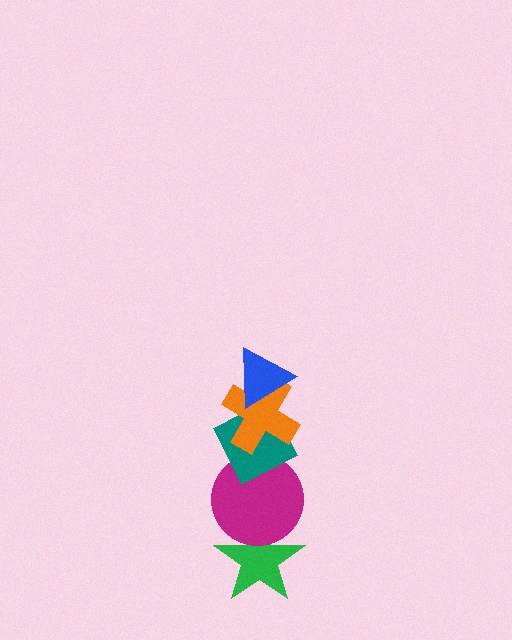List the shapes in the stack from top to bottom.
From top to bottom: the blue triangle, the orange cross, the teal diamond, the magenta circle, the green star.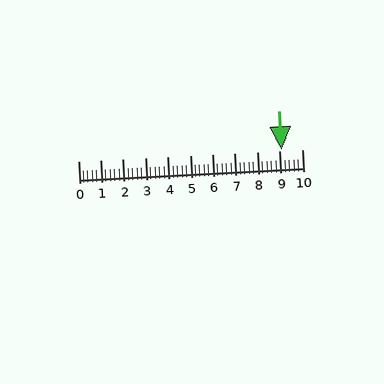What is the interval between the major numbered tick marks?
The major tick marks are spaced 1 units apart.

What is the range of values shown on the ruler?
The ruler shows values from 0 to 10.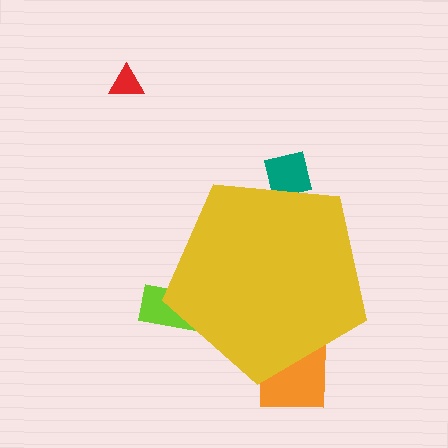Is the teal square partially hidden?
Yes, the teal square is partially hidden behind the yellow pentagon.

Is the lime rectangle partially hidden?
Yes, the lime rectangle is partially hidden behind the yellow pentagon.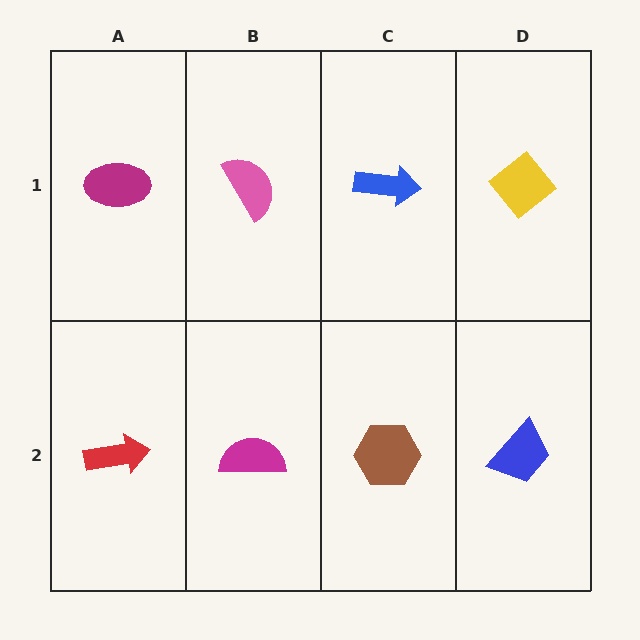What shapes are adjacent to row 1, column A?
A red arrow (row 2, column A), a pink semicircle (row 1, column B).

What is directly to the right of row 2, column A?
A magenta semicircle.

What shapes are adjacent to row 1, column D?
A blue trapezoid (row 2, column D), a blue arrow (row 1, column C).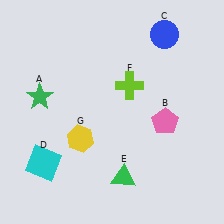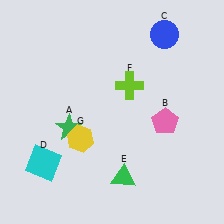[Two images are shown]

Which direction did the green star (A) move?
The green star (A) moved down.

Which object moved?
The green star (A) moved down.